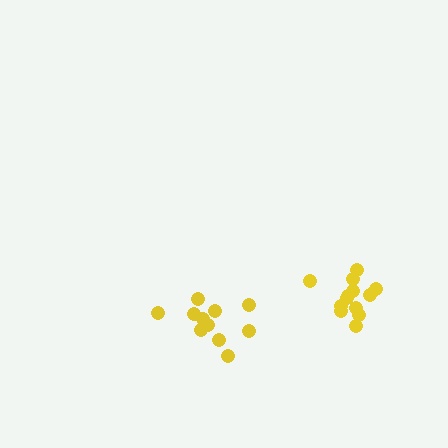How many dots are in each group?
Group 1: 11 dots, Group 2: 13 dots (24 total).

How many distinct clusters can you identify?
There are 2 distinct clusters.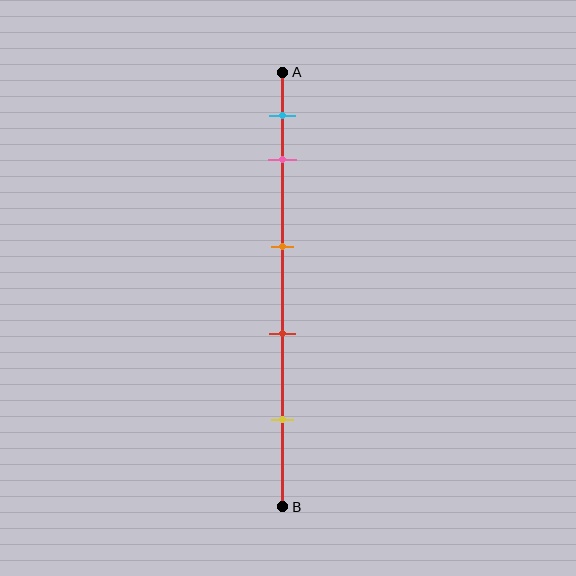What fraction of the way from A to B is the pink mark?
The pink mark is approximately 20% (0.2) of the way from A to B.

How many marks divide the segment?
There are 5 marks dividing the segment.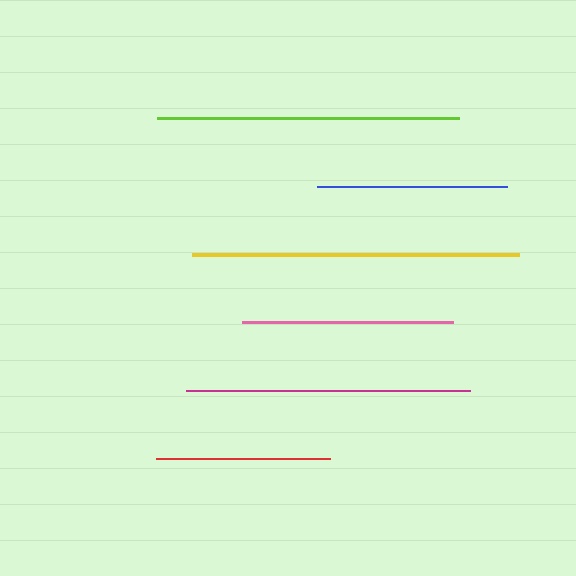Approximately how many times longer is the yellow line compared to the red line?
The yellow line is approximately 1.9 times the length of the red line.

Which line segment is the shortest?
The red line is the shortest at approximately 174 pixels.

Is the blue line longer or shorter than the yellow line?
The yellow line is longer than the blue line.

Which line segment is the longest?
The yellow line is the longest at approximately 326 pixels.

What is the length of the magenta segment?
The magenta segment is approximately 283 pixels long.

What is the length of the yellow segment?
The yellow segment is approximately 326 pixels long.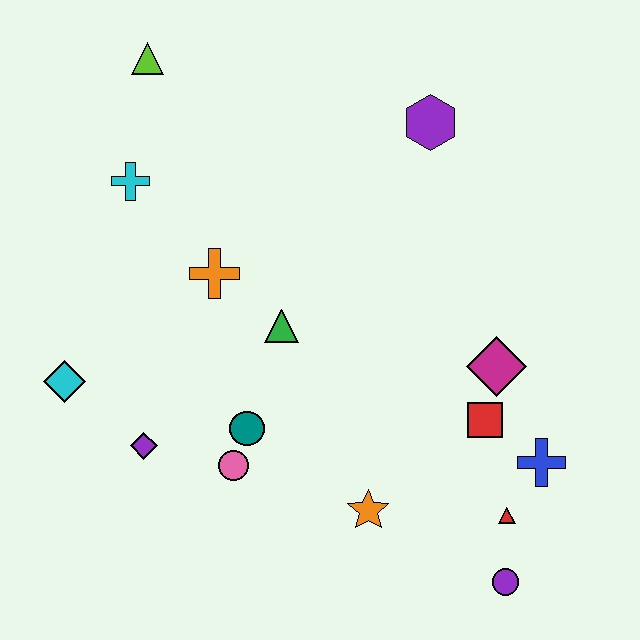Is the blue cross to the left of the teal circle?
No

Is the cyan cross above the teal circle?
Yes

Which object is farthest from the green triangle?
The purple circle is farthest from the green triangle.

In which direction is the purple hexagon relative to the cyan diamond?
The purple hexagon is to the right of the cyan diamond.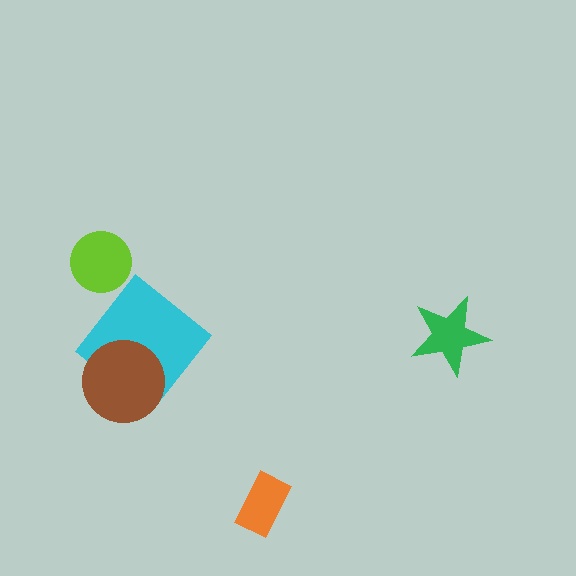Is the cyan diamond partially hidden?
Yes, it is partially covered by another shape.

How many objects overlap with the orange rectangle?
0 objects overlap with the orange rectangle.